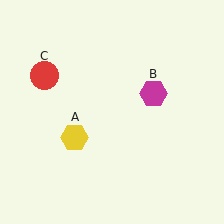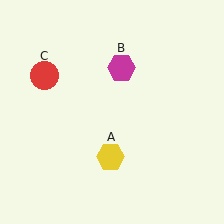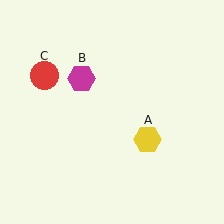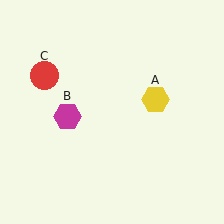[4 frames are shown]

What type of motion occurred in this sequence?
The yellow hexagon (object A), magenta hexagon (object B) rotated counterclockwise around the center of the scene.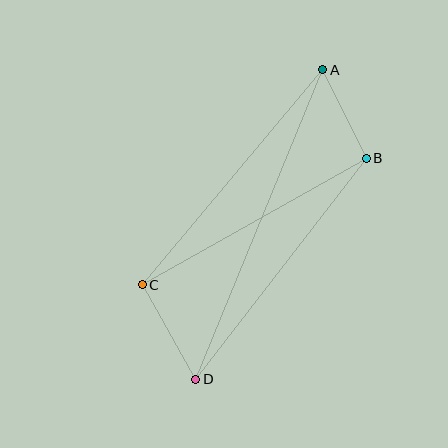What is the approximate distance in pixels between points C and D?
The distance between C and D is approximately 108 pixels.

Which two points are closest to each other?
Points A and B are closest to each other.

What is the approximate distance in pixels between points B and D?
The distance between B and D is approximately 279 pixels.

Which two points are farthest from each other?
Points A and D are farthest from each other.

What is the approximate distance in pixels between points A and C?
The distance between A and C is approximately 281 pixels.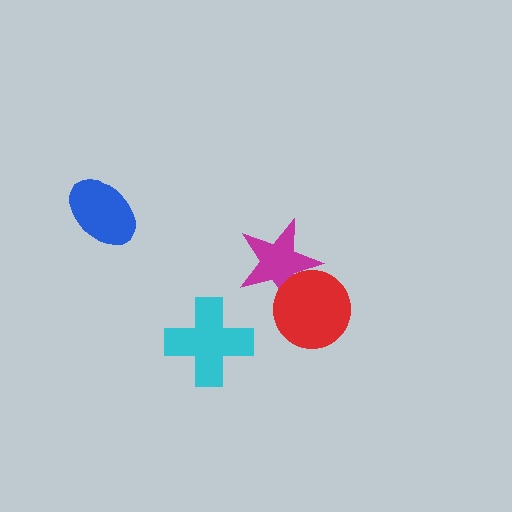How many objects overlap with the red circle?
1 object overlaps with the red circle.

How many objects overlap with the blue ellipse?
0 objects overlap with the blue ellipse.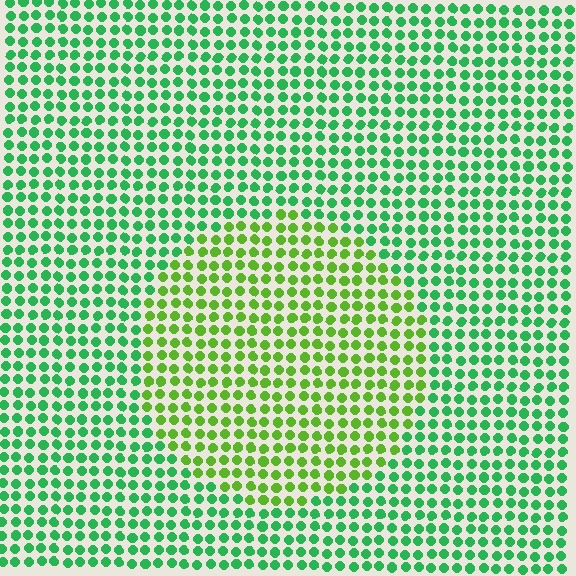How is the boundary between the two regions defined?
The boundary is defined purely by a slight shift in hue (about 39 degrees). Spacing, size, and orientation are identical on both sides.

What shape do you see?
I see a circle.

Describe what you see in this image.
The image is filled with small green elements in a uniform arrangement. A circle-shaped region is visible where the elements are tinted to a slightly different hue, forming a subtle color boundary.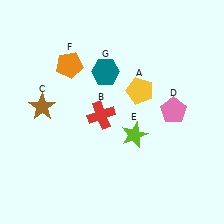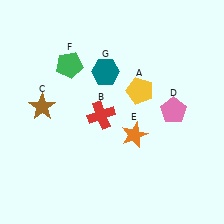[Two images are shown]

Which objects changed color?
E changed from lime to orange. F changed from orange to green.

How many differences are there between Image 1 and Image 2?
There are 2 differences between the two images.